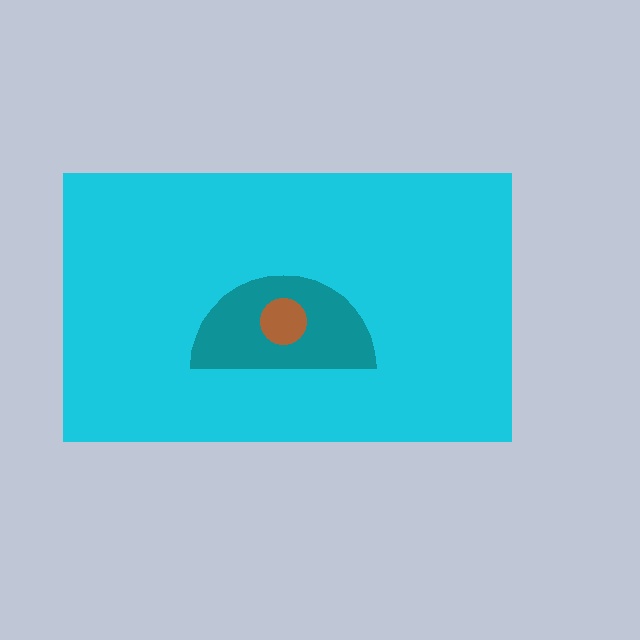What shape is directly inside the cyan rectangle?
The teal semicircle.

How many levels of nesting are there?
3.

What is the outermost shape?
The cyan rectangle.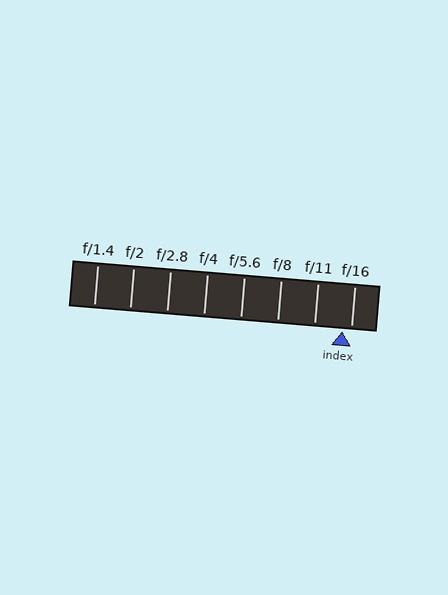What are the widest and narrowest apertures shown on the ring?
The widest aperture shown is f/1.4 and the narrowest is f/16.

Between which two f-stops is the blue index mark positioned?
The index mark is between f/11 and f/16.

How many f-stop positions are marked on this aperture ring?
There are 8 f-stop positions marked.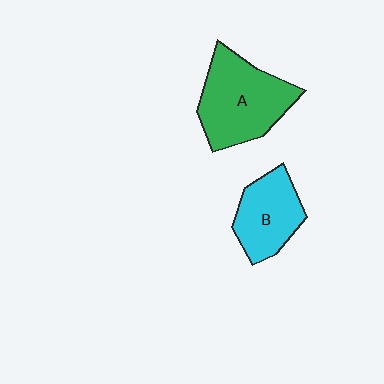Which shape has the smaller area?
Shape B (cyan).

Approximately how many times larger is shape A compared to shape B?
Approximately 1.5 times.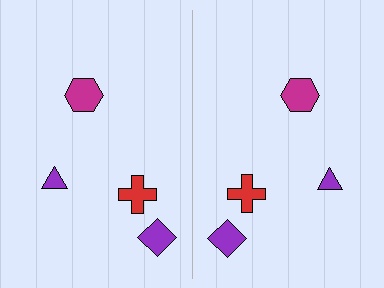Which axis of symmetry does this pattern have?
The pattern has a vertical axis of symmetry running through the center of the image.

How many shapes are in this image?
There are 8 shapes in this image.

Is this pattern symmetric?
Yes, this pattern has bilateral (reflection) symmetry.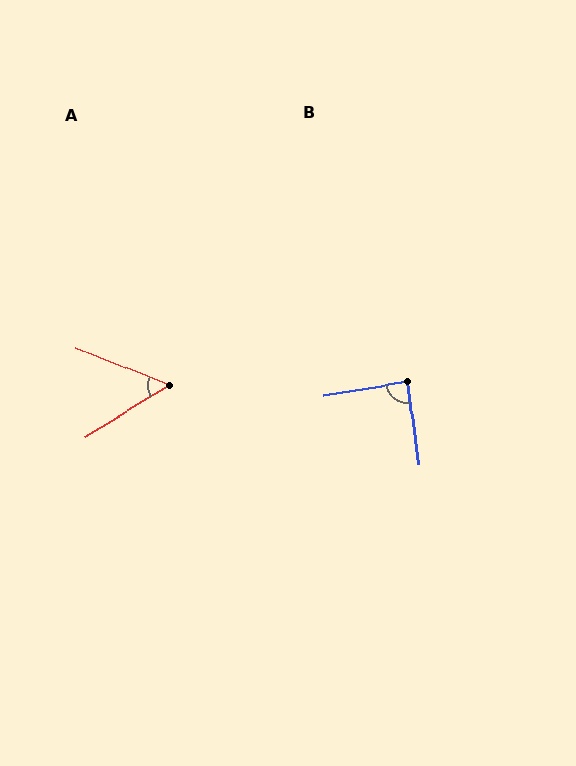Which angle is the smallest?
A, at approximately 53 degrees.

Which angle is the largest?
B, at approximately 88 degrees.